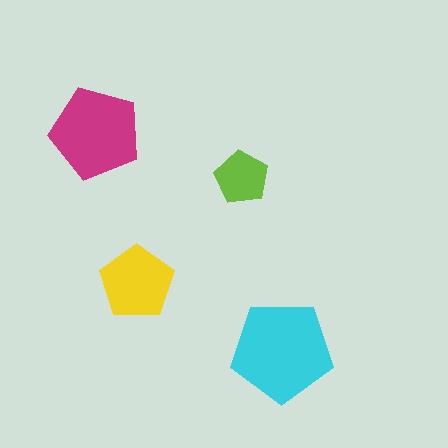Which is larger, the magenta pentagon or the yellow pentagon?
The magenta one.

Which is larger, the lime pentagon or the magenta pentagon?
The magenta one.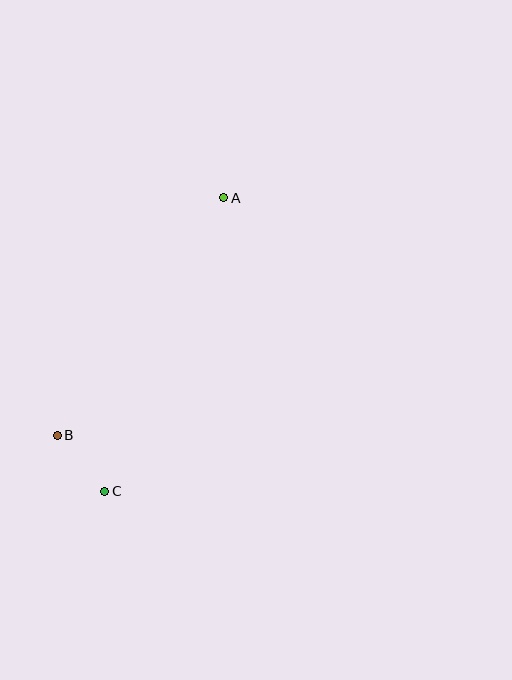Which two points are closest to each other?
Points B and C are closest to each other.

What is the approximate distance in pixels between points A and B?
The distance between A and B is approximately 290 pixels.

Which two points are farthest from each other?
Points A and C are farthest from each other.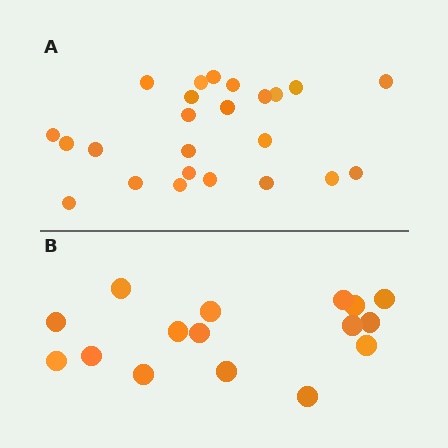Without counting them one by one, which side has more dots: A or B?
Region A (the top region) has more dots.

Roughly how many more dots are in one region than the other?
Region A has roughly 8 or so more dots than region B.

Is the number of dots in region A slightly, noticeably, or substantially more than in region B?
Region A has substantially more. The ratio is roughly 1.5 to 1.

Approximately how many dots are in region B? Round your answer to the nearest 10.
About 20 dots. (The exact count is 16, which rounds to 20.)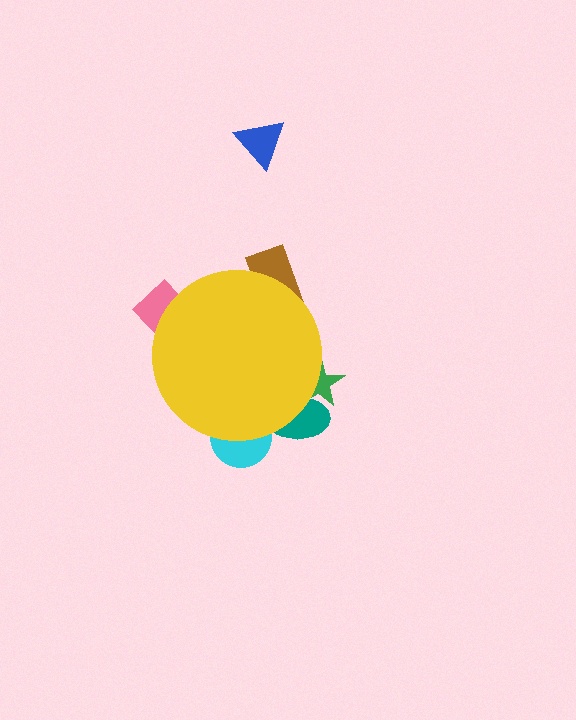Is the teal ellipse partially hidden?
Yes, the teal ellipse is partially hidden behind the yellow circle.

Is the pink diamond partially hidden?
Yes, the pink diamond is partially hidden behind the yellow circle.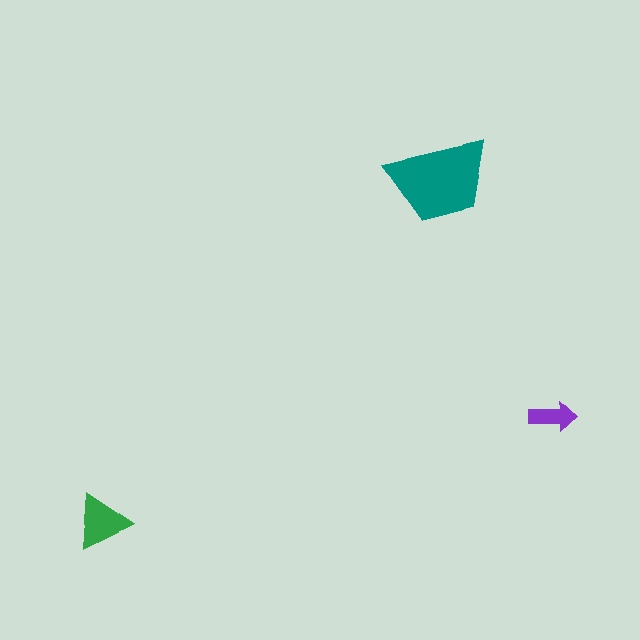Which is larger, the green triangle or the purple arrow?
The green triangle.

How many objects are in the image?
There are 3 objects in the image.